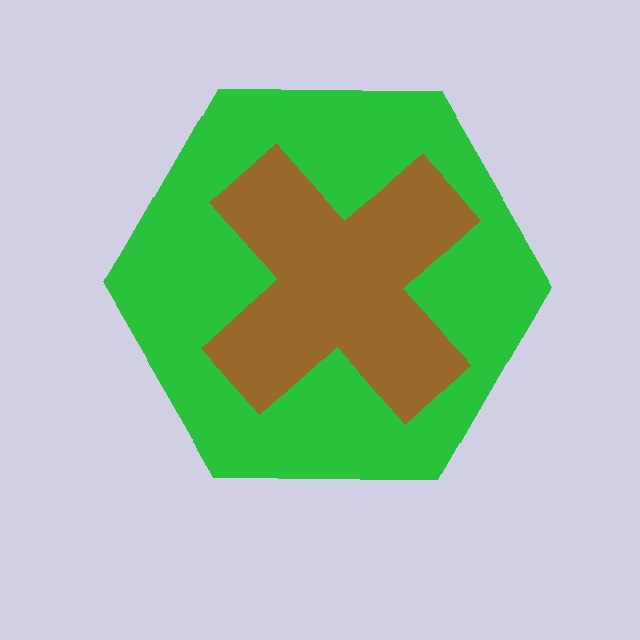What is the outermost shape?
The green hexagon.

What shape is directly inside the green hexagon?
The brown cross.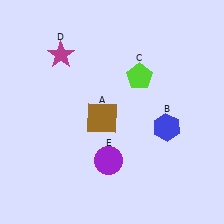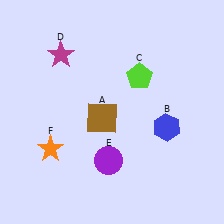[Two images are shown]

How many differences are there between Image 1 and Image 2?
There is 1 difference between the two images.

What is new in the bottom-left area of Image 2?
An orange star (F) was added in the bottom-left area of Image 2.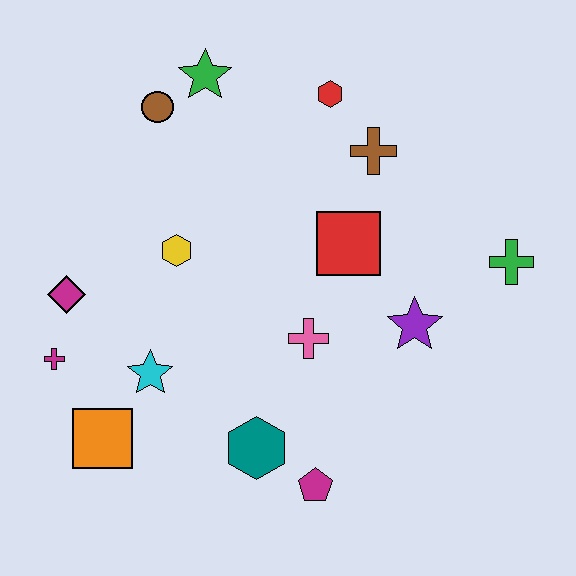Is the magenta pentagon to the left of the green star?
No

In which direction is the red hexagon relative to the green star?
The red hexagon is to the right of the green star.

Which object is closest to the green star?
The brown circle is closest to the green star.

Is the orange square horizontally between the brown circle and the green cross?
No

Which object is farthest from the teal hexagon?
The green star is farthest from the teal hexagon.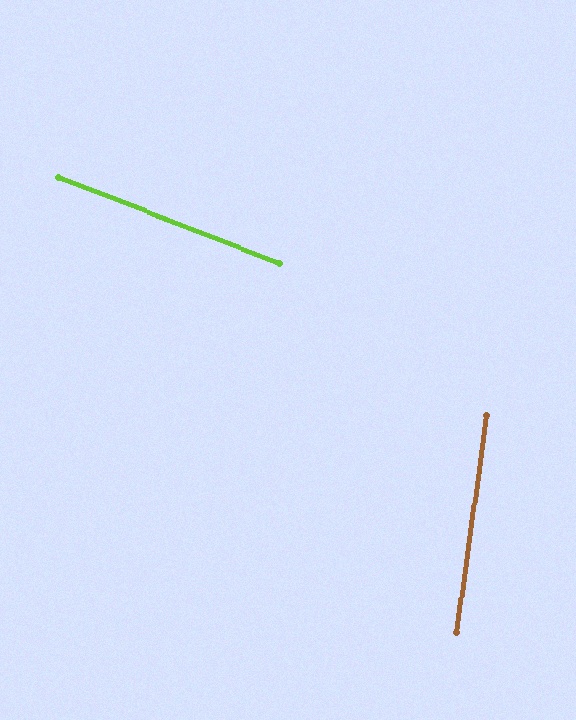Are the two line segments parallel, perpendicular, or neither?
Neither parallel nor perpendicular — they differ by about 77°.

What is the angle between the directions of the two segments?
Approximately 77 degrees.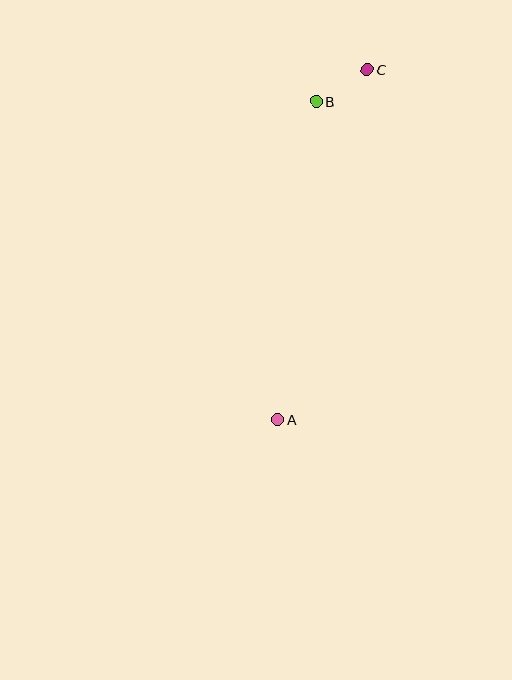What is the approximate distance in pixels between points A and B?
The distance between A and B is approximately 320 pixels.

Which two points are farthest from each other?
Points A and C are farthest from each other.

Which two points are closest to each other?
Points B and C are closest to each other.